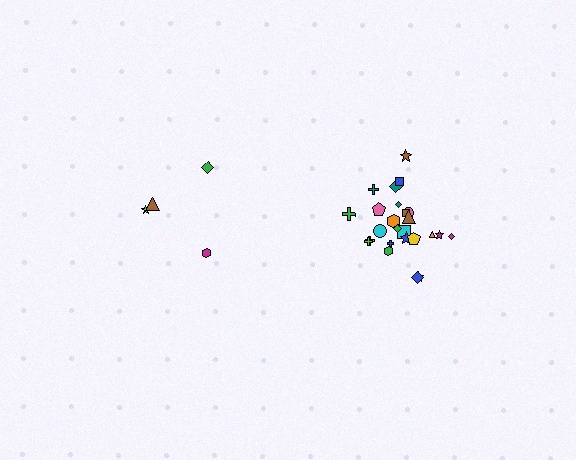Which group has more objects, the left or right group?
The right group.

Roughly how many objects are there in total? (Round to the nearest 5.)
Roughly 30 objects in total.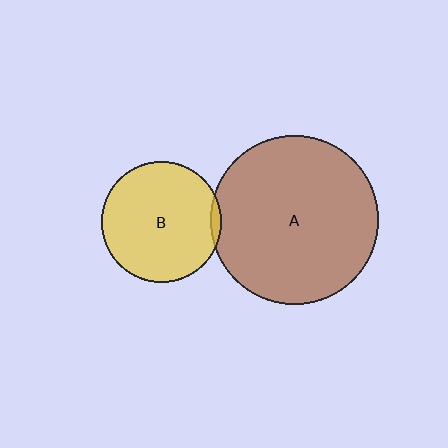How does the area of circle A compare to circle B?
Approximately 2.0 times.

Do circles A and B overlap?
Yes.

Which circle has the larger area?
Circle A (brown).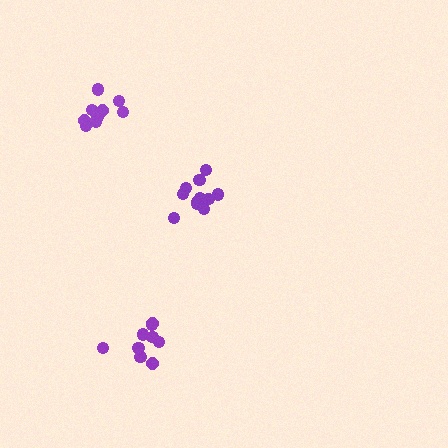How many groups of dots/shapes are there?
There are 3 groups.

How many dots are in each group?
Group 1: 9 dots, Group 2: 11 dots, Group 3: 9 dots (29 total).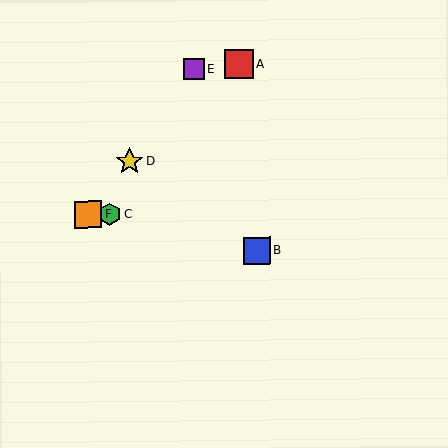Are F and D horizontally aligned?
No, F is at y≈215 and D is at y≈161.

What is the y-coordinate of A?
Object A is at y≈64.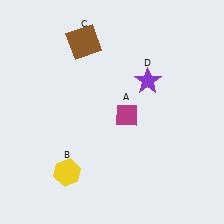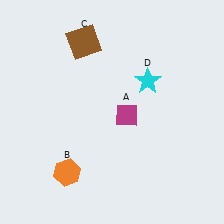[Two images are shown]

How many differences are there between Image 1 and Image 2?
There are 2 differences between the two images.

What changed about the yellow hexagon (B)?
In Image 1, B is yellow. In Image 2, it changed to orange.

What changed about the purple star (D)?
In Image 1, D is purple. In Image 2, it changed to cyan.